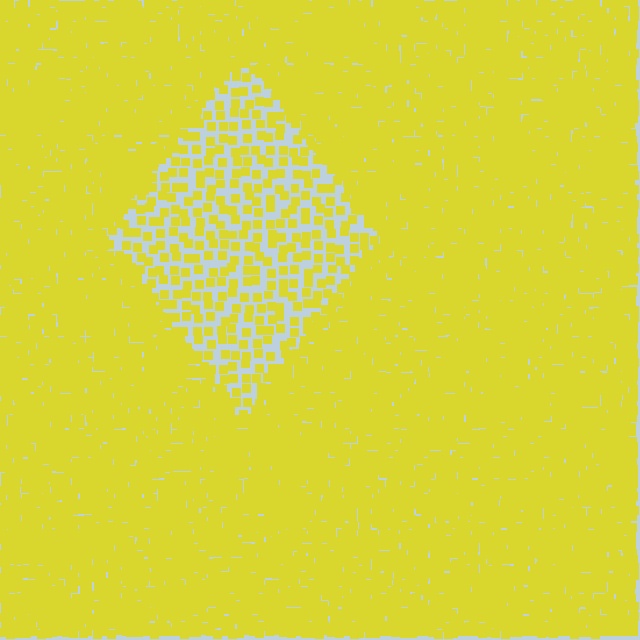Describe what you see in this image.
The image contains small yellow elements arranged at two different densities. A diamond-shaped region is visible where the elements are less densely packed than the surrounding area.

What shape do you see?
I see a diamond.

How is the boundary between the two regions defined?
The boundary is defined by a change in element density (approximately 2.8x ratio). All elements are the same color, size, and shape.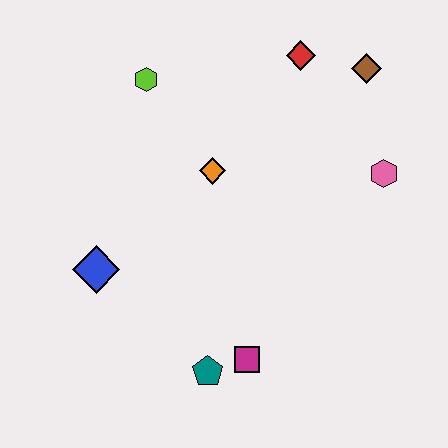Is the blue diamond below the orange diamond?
Yes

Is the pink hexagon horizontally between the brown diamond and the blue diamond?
No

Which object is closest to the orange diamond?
The lime hexagon is closest to the orange diamond.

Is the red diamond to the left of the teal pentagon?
No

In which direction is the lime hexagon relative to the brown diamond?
The lime hexagon is to the left of the brown diamond.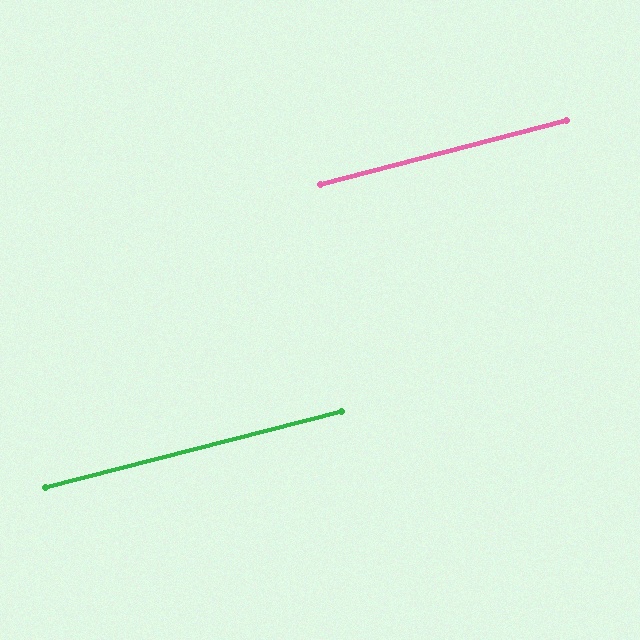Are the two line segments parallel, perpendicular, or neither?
Parallel — their directions differ by only 0.2°.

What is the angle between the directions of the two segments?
Approximately 0 degrees.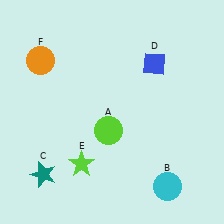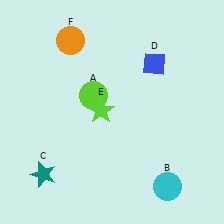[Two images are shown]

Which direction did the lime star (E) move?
The lime star (E) moved up.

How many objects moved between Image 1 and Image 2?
3 objects moved between the two images.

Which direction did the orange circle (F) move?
The orange circle (F) moved right.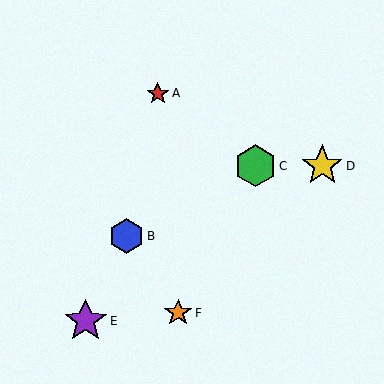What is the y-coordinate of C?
Object C is at y≈166.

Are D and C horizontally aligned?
Yes, both are at y≈166.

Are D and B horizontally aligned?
No, D is at y≈166 and B is at y≈236.